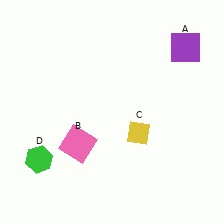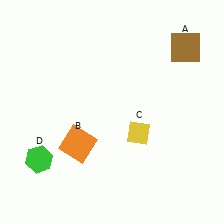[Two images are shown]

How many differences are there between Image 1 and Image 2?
There are 2 differences between the two images.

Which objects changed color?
A changed from purple to brown. B changed from pink to orange.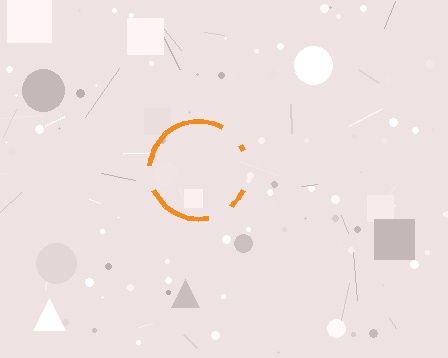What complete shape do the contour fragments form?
The contour fragments form a circle.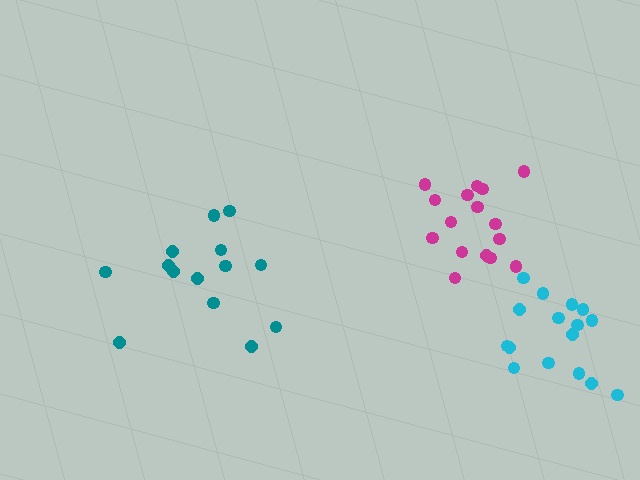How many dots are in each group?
Group 1: 16 dots, Group 2: 16 dots, Group 3: 14 dots (46 total).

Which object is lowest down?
The cyan cluster is bottommost.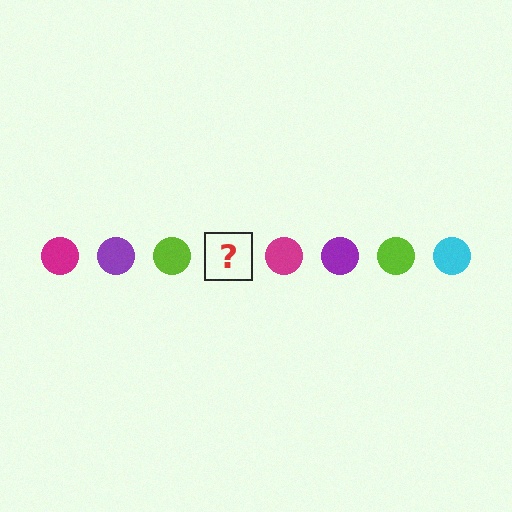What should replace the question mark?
The question mark should be replaced with a cyan circle.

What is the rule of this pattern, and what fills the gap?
The rule is that the pattern cycles through magenta, purple, lime, cyan circles. The gap should be filled with a cyan circle.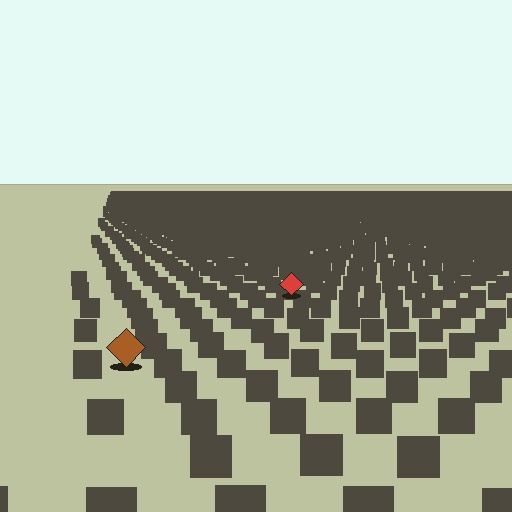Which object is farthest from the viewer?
The red diamond is farthest from the viewer. It appears smaller and the ground texture around it is denser.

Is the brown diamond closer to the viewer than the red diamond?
Yes. The brown diamond is closer — you can tell from the texture gradient: the ground texture is coarser near it.